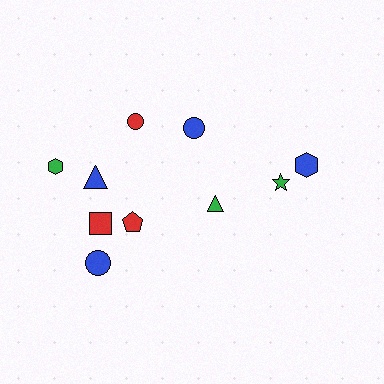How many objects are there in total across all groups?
There are 10 objects.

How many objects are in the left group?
There are 6 objects.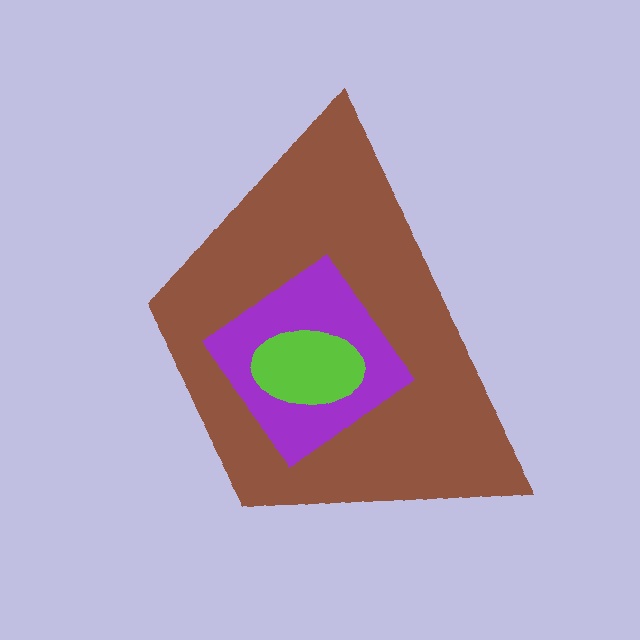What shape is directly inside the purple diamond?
The lime ellipse.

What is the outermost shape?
The brown trapezoid.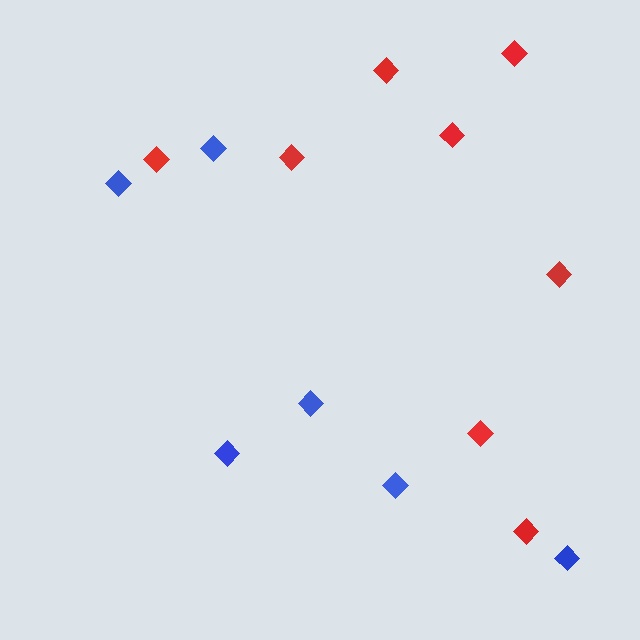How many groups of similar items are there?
There are 2 groups: one group of red diamonds (8) and one group of blue diamonds (6).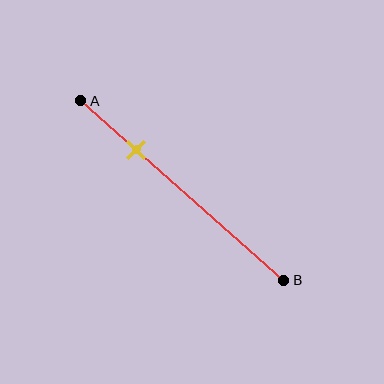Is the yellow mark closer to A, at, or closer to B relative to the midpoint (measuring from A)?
The yellow mark is closer to point A than the midpoint of segment AB.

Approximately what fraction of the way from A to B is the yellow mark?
The yellow mark is approximately 25% of the way from A to B.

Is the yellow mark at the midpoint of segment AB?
No, the mark is at about 25% from A, not at the 50% midpoint.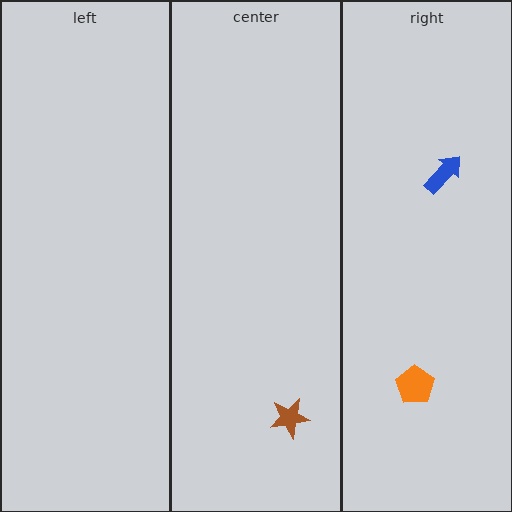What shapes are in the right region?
The orange pentagon, the blue arrow.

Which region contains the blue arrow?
The right region.